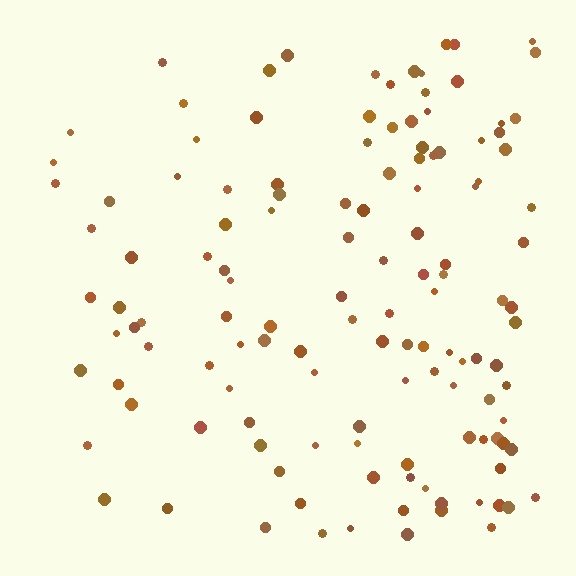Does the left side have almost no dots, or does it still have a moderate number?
Still a moderate number, just noticeably fewer than the right.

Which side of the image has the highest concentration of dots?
The right.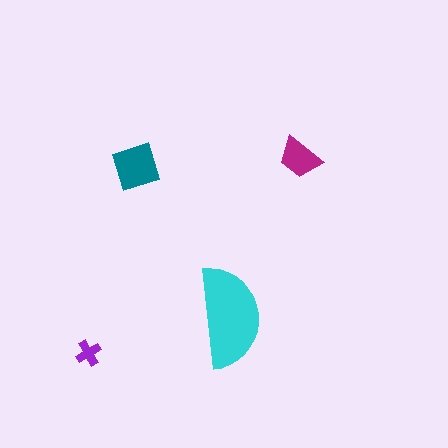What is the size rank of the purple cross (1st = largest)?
4th.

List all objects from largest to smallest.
The cyan semicircle, the teal diamond, the magenta trapezoid, the purple cross.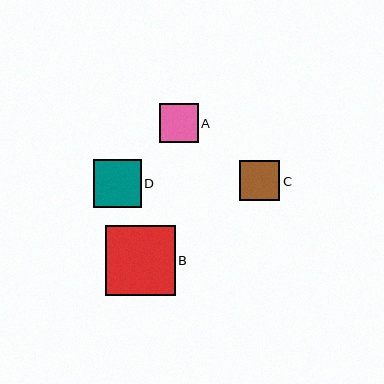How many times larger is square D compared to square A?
Square D is approximately 1.2 times the size of square A.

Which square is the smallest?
Square A is the smallest with a size of approximately 39 pixels.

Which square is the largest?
Square B is the largest with a size of approximately 70 pixels.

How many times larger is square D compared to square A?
Square D is approximately 1.2 times the size of square A.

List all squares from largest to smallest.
From largest to smallest: B, D, C, A.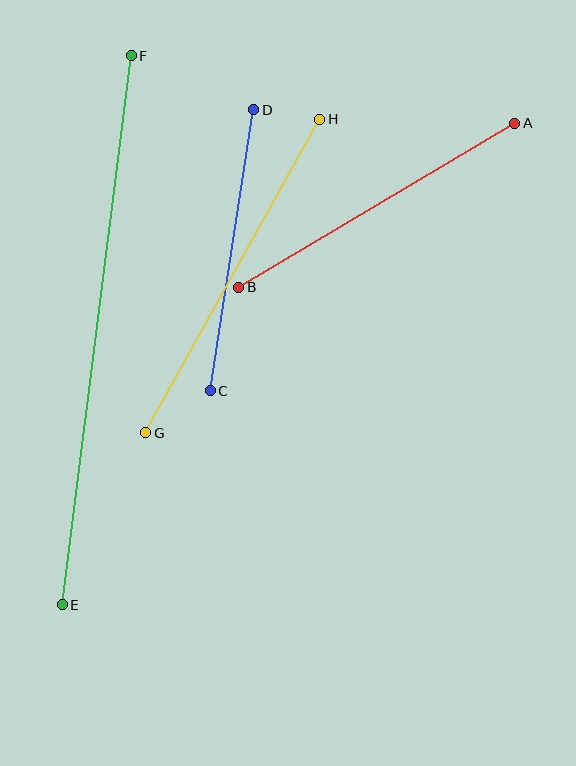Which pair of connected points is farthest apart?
Points E and F are farthest apart.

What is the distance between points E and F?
The distance is approximately 554 pixels.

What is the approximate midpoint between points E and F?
The midpoint is at approximately (97, 330) pixels.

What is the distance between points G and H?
The distance is approximately 358 pixels.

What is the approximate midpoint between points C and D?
The midpoint is at approximately (232, 250) pixels.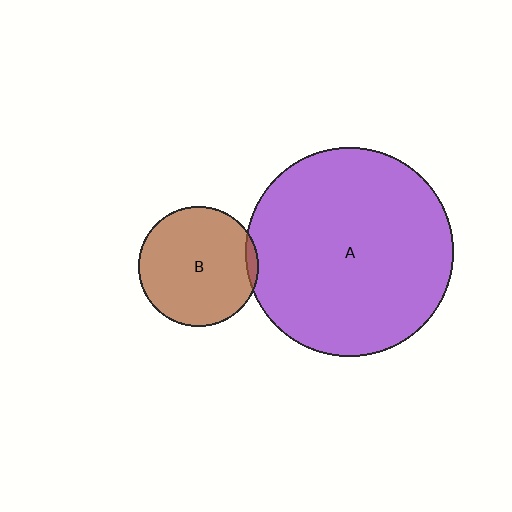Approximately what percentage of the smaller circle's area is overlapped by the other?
Approximately 5%.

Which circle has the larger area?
Circle A (purple).